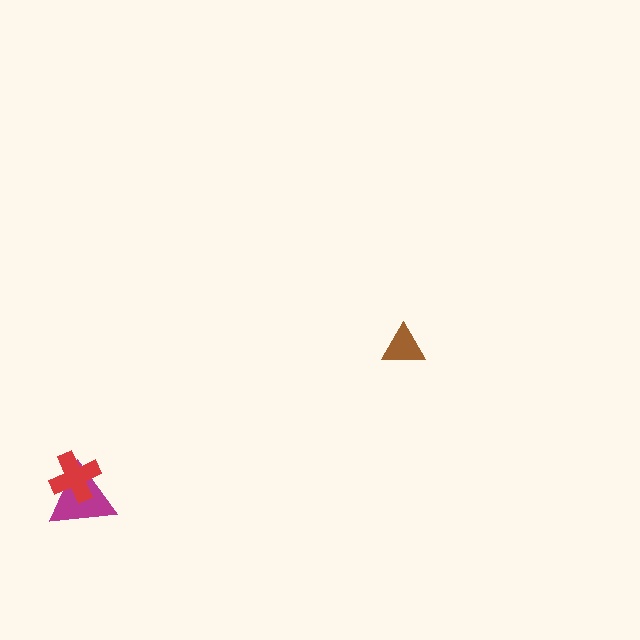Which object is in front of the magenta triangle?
The red cross is in front of the magenta triangle.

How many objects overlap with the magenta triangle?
1 object overlaps with the magenta triangle.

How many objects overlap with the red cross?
1 object overlaps with the red cross.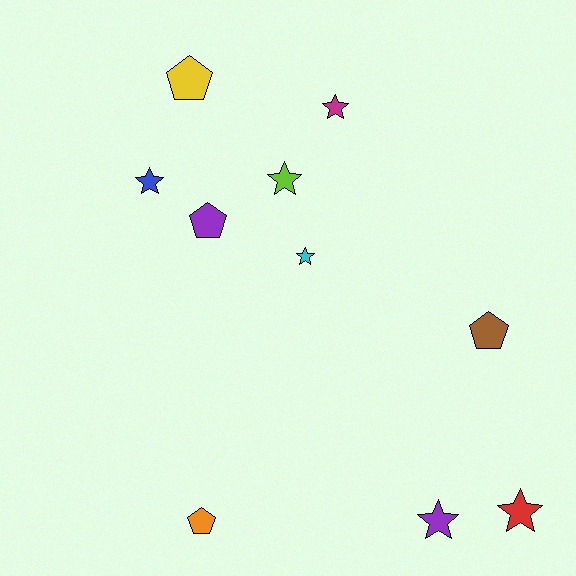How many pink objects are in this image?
There are no pink objects.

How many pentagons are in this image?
There are 4 pentagons.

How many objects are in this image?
There are 10 objects.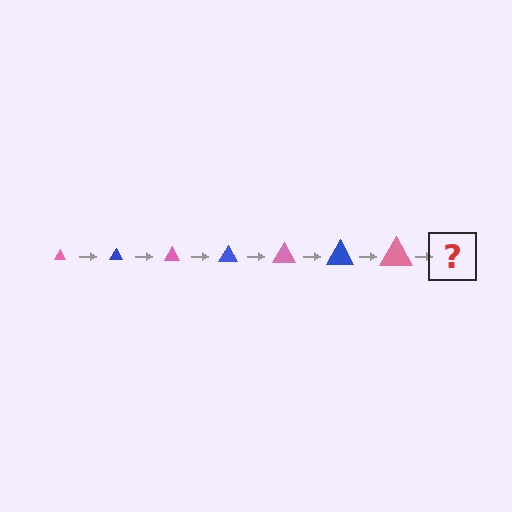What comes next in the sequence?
The next element should be a blue triangle, larger than the previous one.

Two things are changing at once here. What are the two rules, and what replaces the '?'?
The two rules are that the triangle grows larger each step and the color cycles through pink and blue. The '?' should be a blue triangle, larger than the previous one.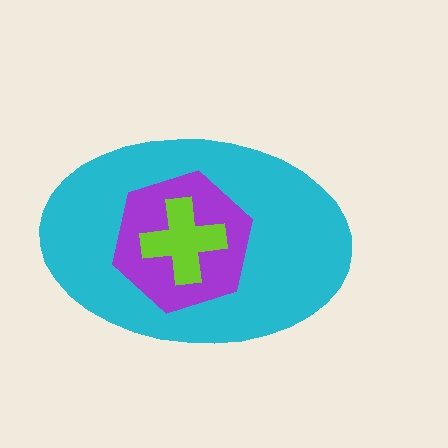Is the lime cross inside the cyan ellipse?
Yes.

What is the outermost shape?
The cyan ellipse.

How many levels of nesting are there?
3.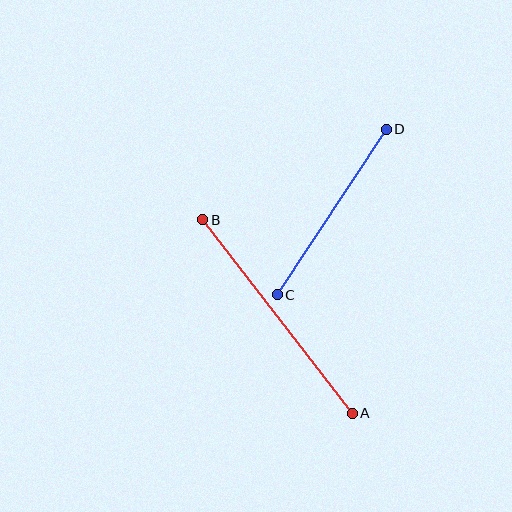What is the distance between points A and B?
The distance is approximately 244 pixels.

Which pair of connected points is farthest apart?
Points A and B are farthest apart.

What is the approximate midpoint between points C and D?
The midpoint is at approximately (332, 212) pixels.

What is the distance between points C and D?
The distance is approximately 198 pixels.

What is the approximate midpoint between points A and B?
The midpoint is at approximately (278, 316) pixels.